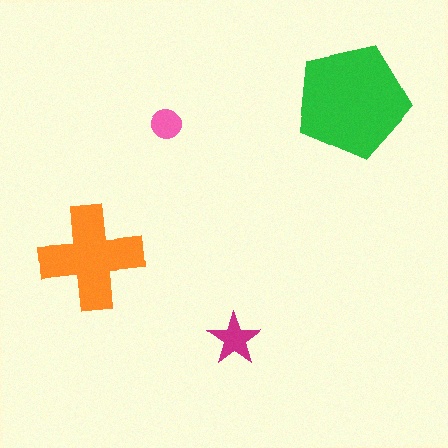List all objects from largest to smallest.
The green pentagon, the orange cross, the magenta star, the pink circle.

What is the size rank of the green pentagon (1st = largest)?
1st.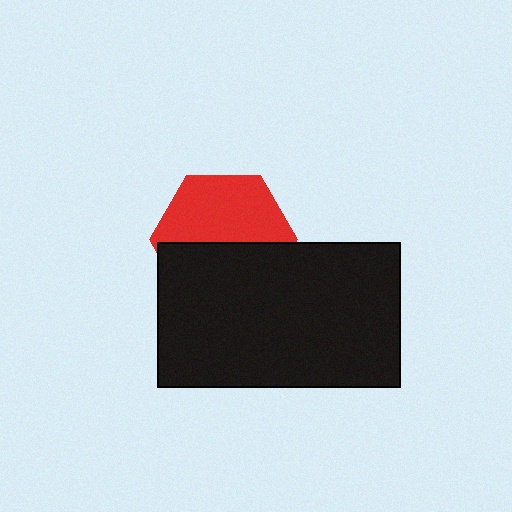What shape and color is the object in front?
The object in front is a black rectangle.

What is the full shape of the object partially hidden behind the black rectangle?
The partially hidden object is a red hexagon.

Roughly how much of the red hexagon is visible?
About half of it is visible (roughly 52%).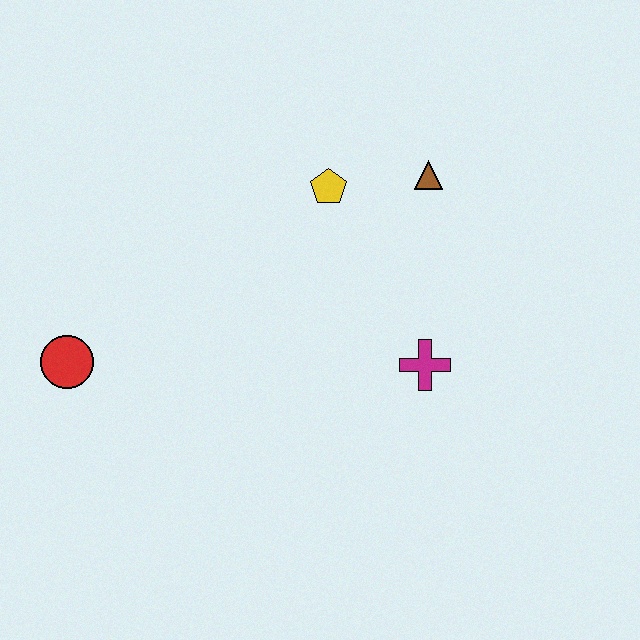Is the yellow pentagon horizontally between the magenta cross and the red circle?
Yes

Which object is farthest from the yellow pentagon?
The red circle is farthest from the yellow pentagon.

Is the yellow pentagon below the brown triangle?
Yes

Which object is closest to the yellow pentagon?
The brown triangle is closest to the yellow pentagon.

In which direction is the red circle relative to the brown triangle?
The red circle is to the left of the brown triangle.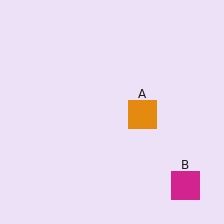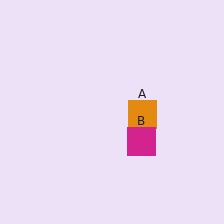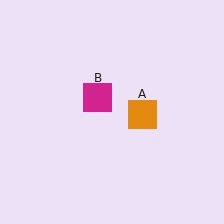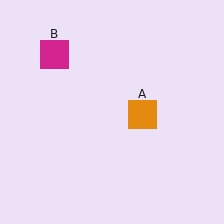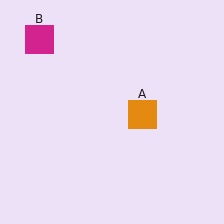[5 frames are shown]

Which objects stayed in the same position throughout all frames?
Orange square (object A) remained stationary.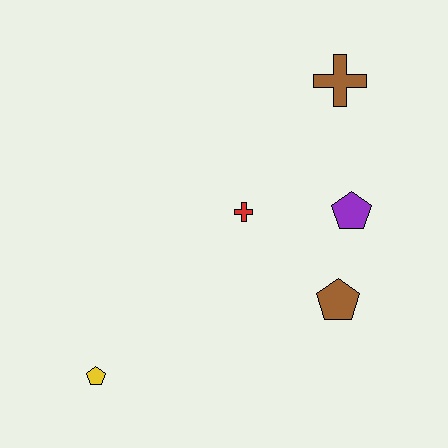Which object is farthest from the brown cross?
The yellow pentagon is farthest from the brown cross.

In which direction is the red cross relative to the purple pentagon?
The red cross is to the left of the purple pentagon.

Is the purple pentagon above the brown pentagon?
Yes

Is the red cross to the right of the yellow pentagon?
Yes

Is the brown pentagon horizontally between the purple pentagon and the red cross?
Yes